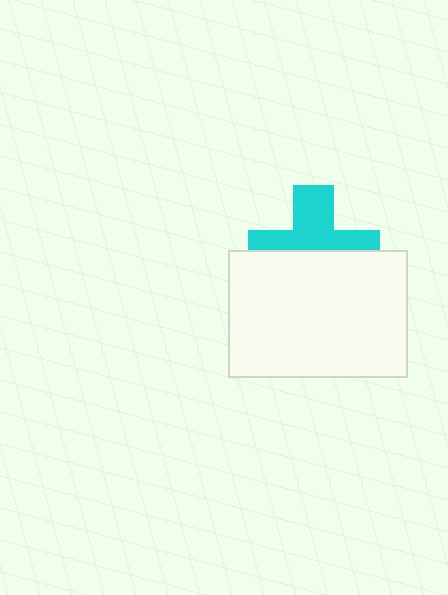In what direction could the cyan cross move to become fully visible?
The cyan cross could move up. That would shift it out from behind the white rectangle entirely.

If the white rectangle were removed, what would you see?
You would see the complete cyan cross.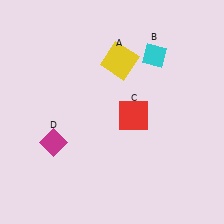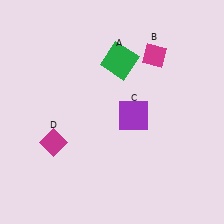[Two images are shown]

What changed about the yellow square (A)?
In Image 1, A is yellow. In Image 2, it changed to green.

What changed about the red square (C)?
In Image 1, C is red. In Image 2, it changed to purple.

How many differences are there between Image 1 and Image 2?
There are 3 differences between the two images.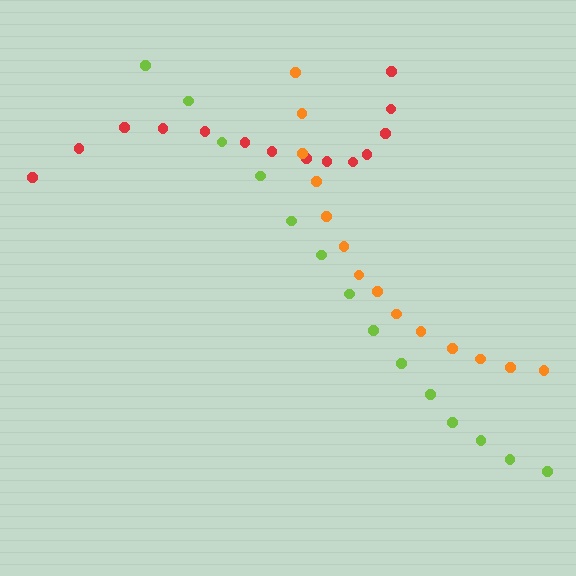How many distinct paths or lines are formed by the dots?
There are 3 distinct paths.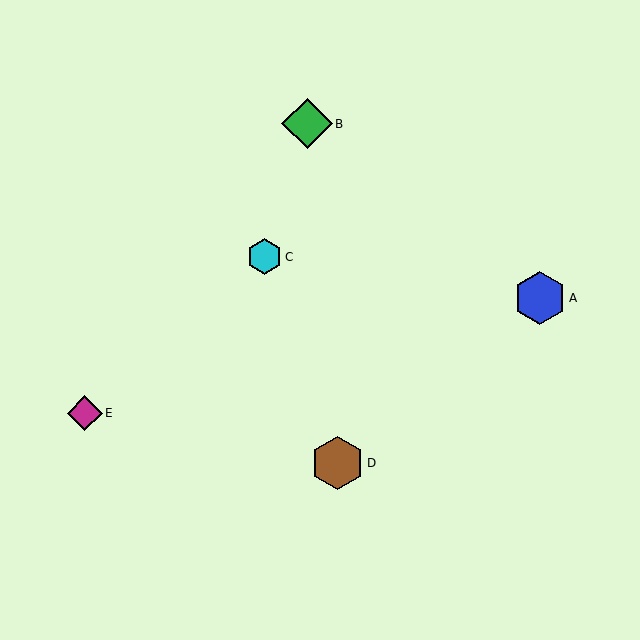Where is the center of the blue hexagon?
The center of the blue hexagon is at (540, 298).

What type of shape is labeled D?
Shape D is a brown hexagon.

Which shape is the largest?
The brown hexagon (labeled D) is the largest.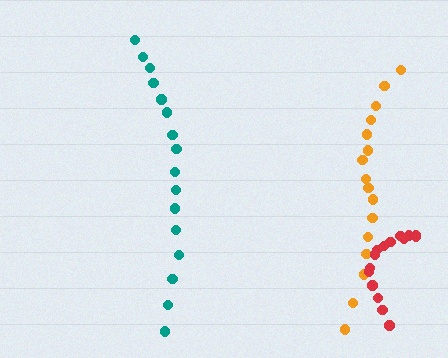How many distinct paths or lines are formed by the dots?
There are 3 distinct paths.